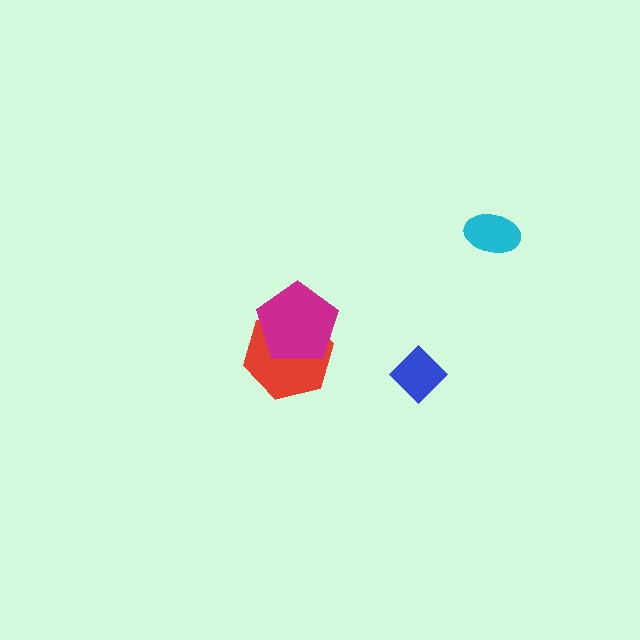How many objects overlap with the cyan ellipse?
0 objects overlap with the cyan ellipse.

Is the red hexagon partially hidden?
Yes, it is partially covered by another shape.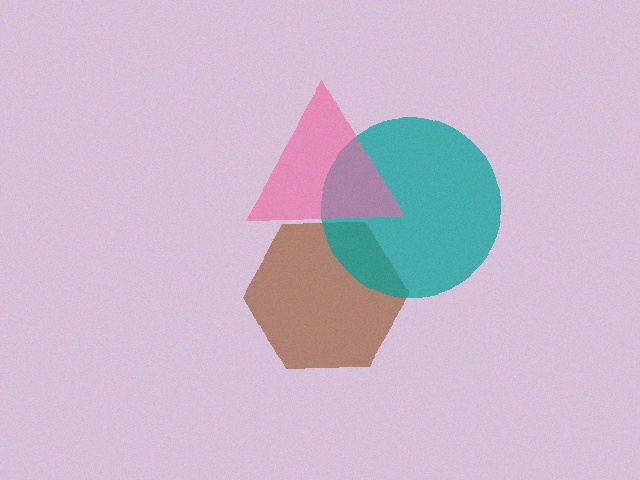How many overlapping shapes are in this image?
There are 3 overlapping shapes in the image.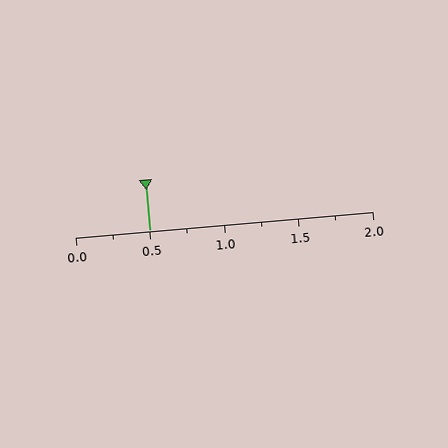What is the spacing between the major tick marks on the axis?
The major ticks are spaced 0.5 apart.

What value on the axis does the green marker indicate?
The marker indicates approximately 0.5.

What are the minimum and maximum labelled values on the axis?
The axis runs from 0.0 to 2.0.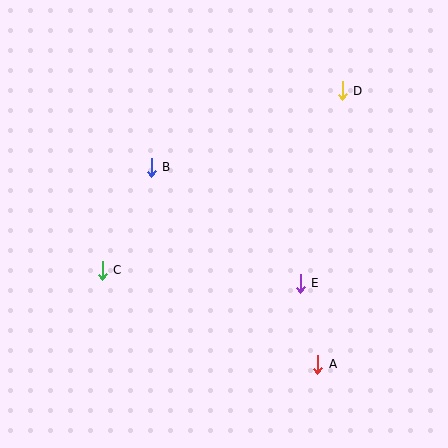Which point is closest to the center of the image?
Point B at (151, 167) is closest to the center.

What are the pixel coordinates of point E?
Point E is at (300, 283).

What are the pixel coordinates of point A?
Point A is at (318, 364).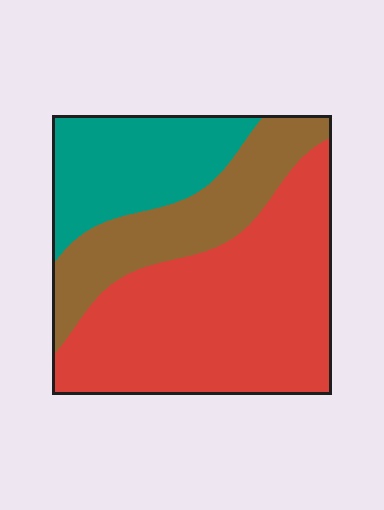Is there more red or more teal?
Red.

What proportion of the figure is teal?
Teal takes up about one quarter (1/4) of the figure.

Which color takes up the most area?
Red, at roughly 55%.